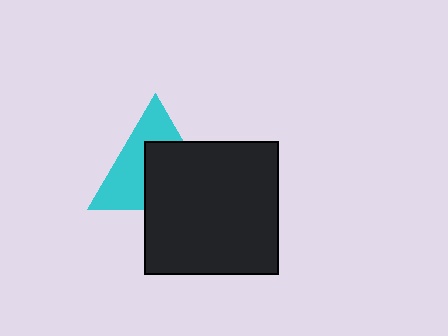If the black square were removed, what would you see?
You would see the complete cyan triangle.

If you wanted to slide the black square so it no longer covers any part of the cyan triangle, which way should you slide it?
Slide it toward the lower-right — that is the most direct way to separate the two shapes.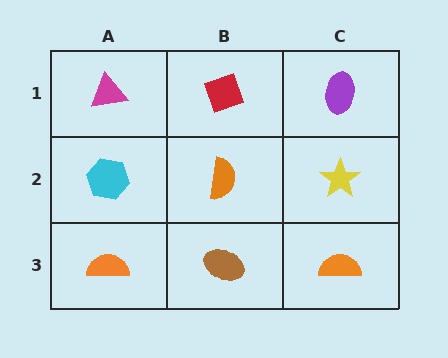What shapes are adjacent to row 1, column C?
A yellow star (row 2, column C), a red diamond (row 1, column B).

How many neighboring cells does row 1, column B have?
3.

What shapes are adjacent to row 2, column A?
A magenta triangle (row 1, column A), an orange semicircle (row 3, column A), an orange semicircle (row 2, column B).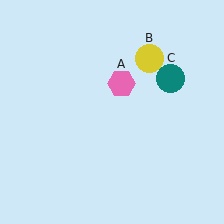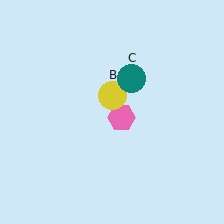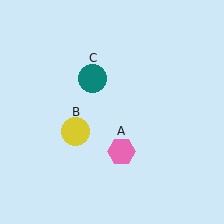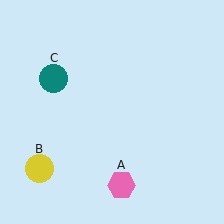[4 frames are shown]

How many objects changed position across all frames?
3 objects changed position: pink hexagon (object A), yellow circle (object B), teal circle (object C).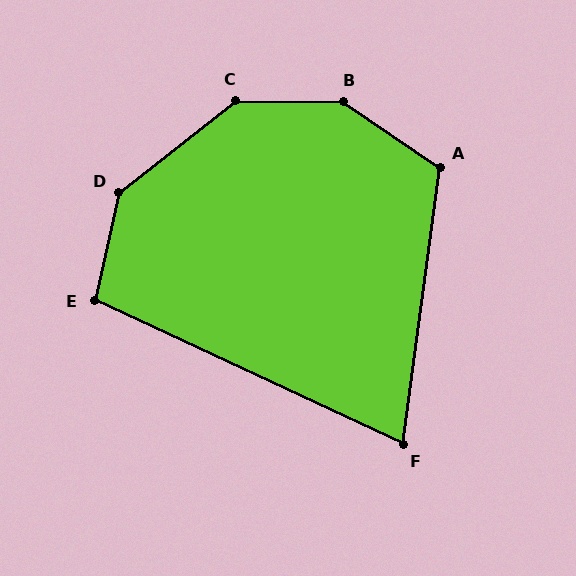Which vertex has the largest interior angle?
B, at approximately 146 degrees.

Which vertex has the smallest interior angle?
F, at approximately 73 degrees.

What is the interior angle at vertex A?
Approximately 116 degrees (obtuse).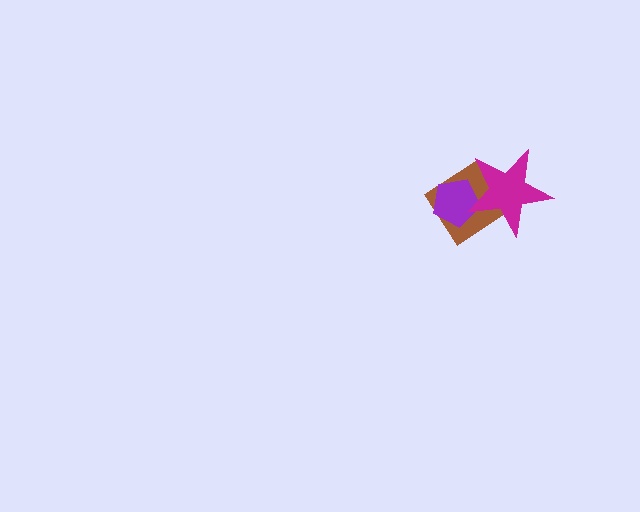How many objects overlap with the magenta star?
2 objects overlap with the magenta star.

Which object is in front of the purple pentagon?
The magenta star is in front of the purple pentagon.